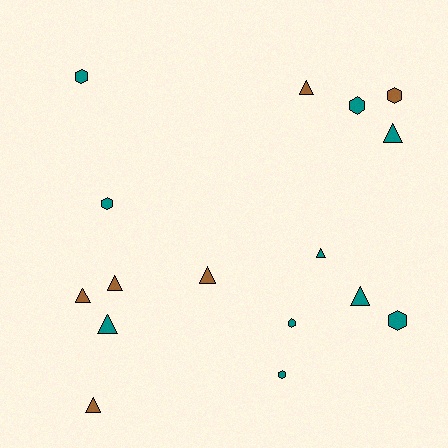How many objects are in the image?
There are 16 objects.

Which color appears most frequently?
Teal, with 10 objects.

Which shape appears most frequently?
Triangle, with 9 objects.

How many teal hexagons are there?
There are 6 teal hexagons.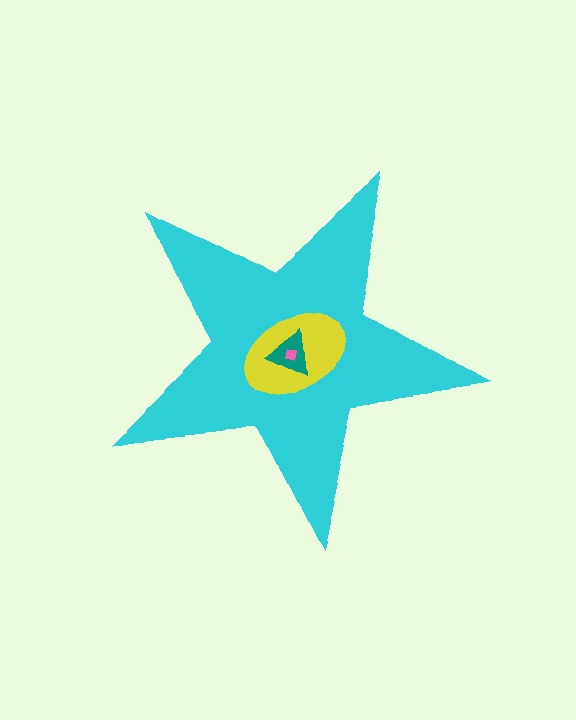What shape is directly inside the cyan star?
The yellow ellipse.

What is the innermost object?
The pink square.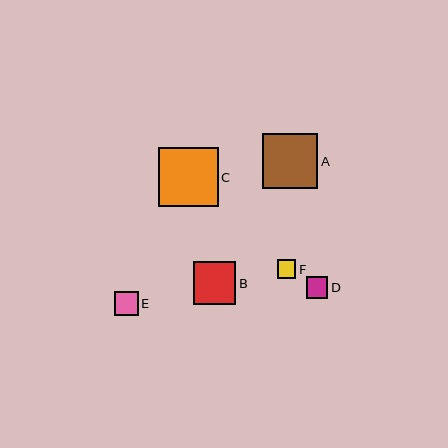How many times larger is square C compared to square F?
Square C is approximately 3.2 times the size of square F.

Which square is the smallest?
Square F is the smallest with a size of approximately 18 pixels.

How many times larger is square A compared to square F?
Square A is approximately 3.0 times the size of square F.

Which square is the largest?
Square C is the largest with a size of approximately 59 pixels.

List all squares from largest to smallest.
From largest to smallest: C, A, B, E, D, F.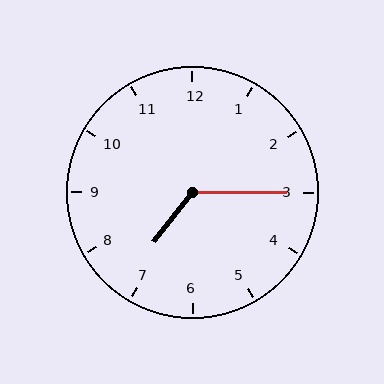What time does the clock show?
7:15.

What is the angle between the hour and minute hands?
Approximately 128 degrees.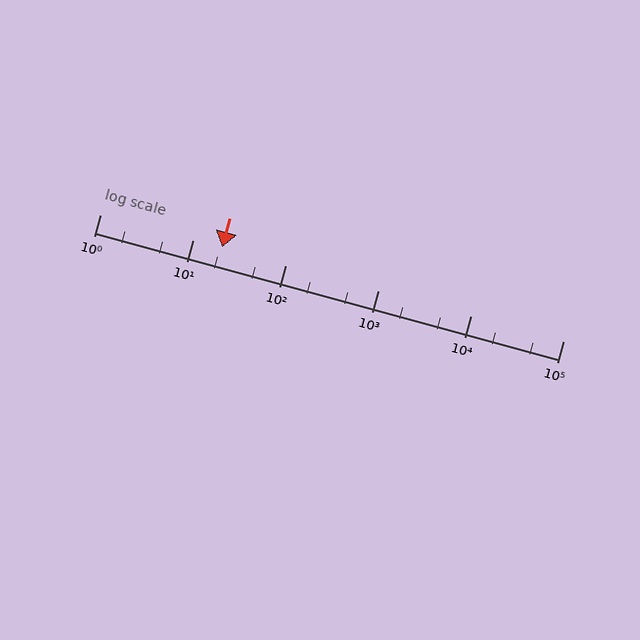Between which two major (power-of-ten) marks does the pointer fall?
The pointer is between 10 and 100.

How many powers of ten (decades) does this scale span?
The scale spans 5 decades, from 1 to 100000.